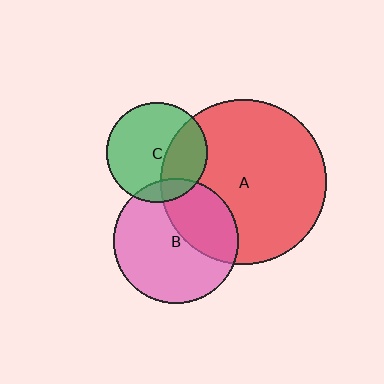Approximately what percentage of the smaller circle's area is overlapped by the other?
Approximately 15%.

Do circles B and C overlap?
Yes.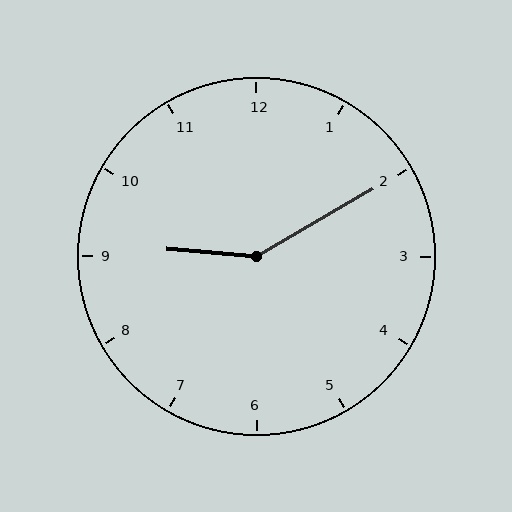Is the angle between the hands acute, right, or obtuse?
It is obtuse.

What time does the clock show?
9:10.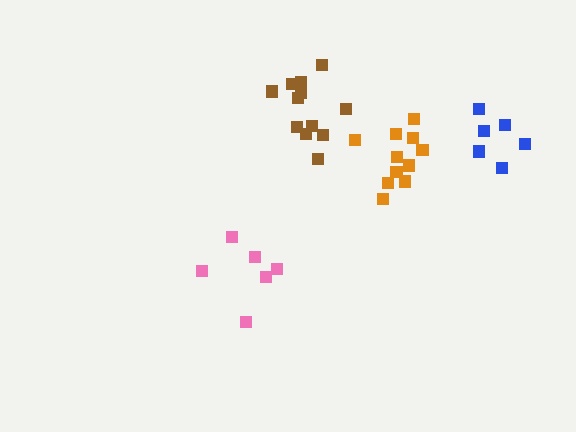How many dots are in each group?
Group 1: 12 dots, Group 2: 11 dots, Group 3: 6 dots, Group 4: 6 dots (35 total).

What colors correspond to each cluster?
The clusters are colored: brown, orange, pink, blue.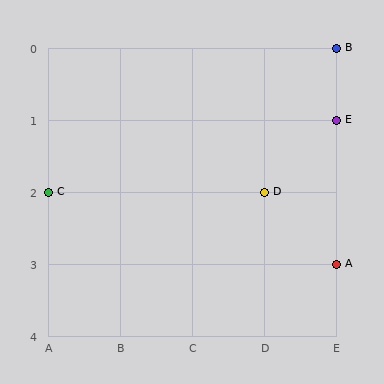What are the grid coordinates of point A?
Point A is at grid coordinates (E, 3).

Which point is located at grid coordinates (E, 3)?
Point A is at (E, 3).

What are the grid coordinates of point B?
Point B is at grid coordinates (E, 0).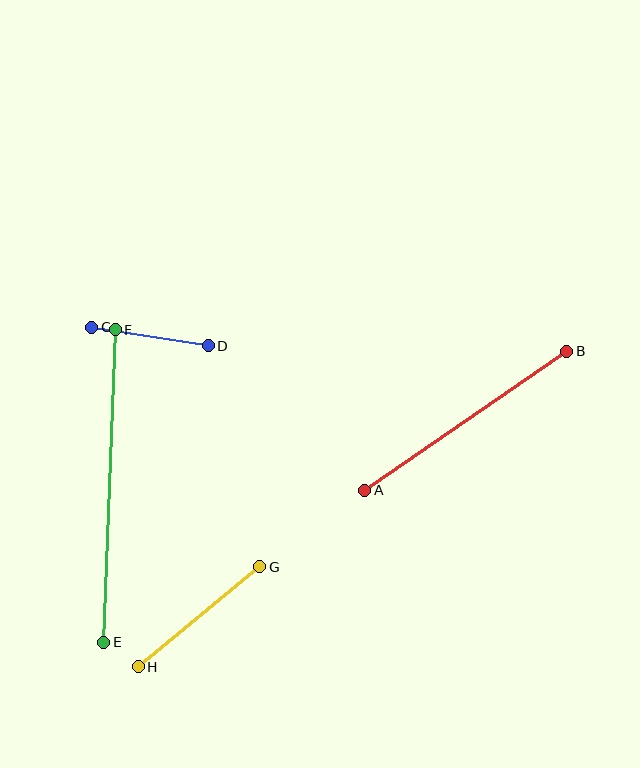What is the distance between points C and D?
The distance is approximately 118 pixels.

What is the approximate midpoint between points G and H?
The midpoint is at approximately (199, 617) pixels.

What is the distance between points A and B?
The distance is approximately 246 pixels.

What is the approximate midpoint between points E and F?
The midpoint is at approximately (109, 486) pixels.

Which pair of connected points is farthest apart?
Points E and F are farthest apart.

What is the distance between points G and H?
The distance is approximately 158 pixels.